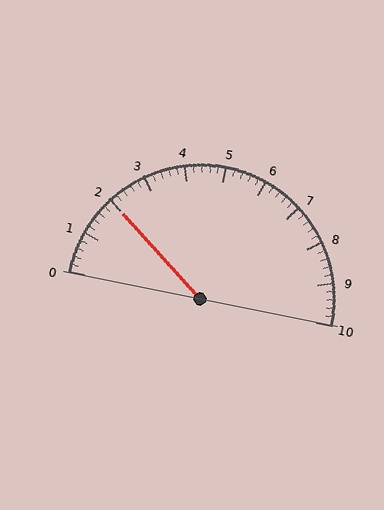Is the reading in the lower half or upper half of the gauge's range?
The reading is in the lower half of the range (0 to 10).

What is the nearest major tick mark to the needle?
The nearest major tick mark is 2.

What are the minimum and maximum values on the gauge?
The gauge ranges from 0 to 10.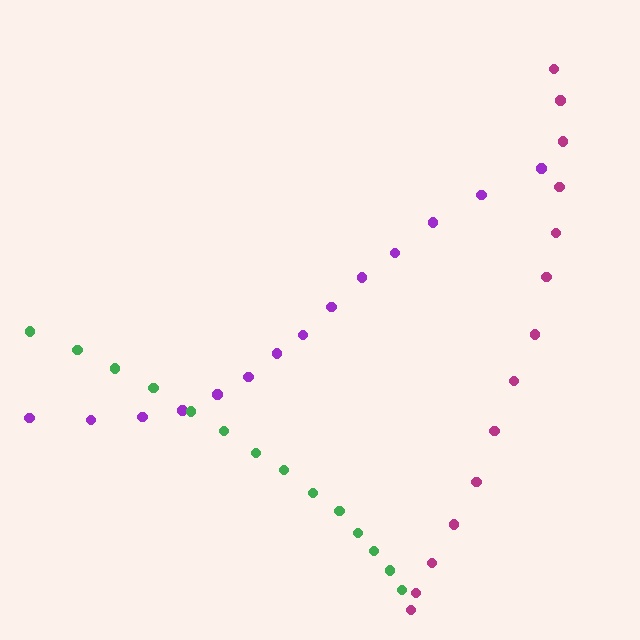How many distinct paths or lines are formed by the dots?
There are 3 distinct paths.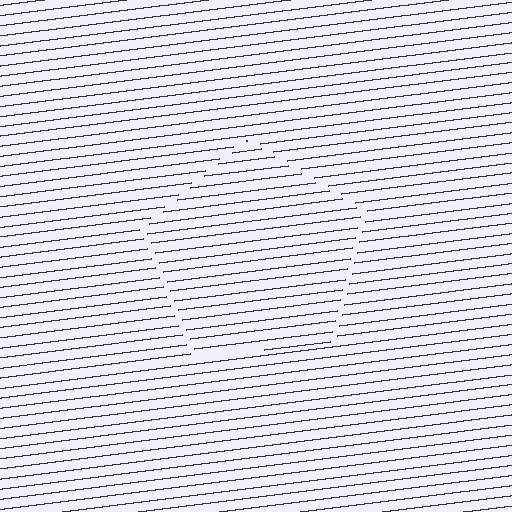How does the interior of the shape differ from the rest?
The interior of the shape contains the same grating, shifted by half a period — the contour is defined by the phase discontinuity where line-ends from the inner and outer gratings abut.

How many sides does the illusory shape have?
5 sides — the line-ends trace a pentagon.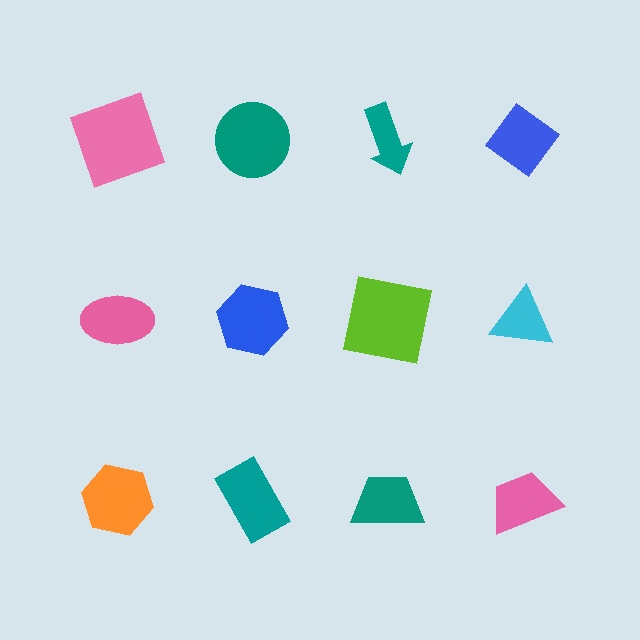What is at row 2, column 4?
A cyan triangle.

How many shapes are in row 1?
4 shapes.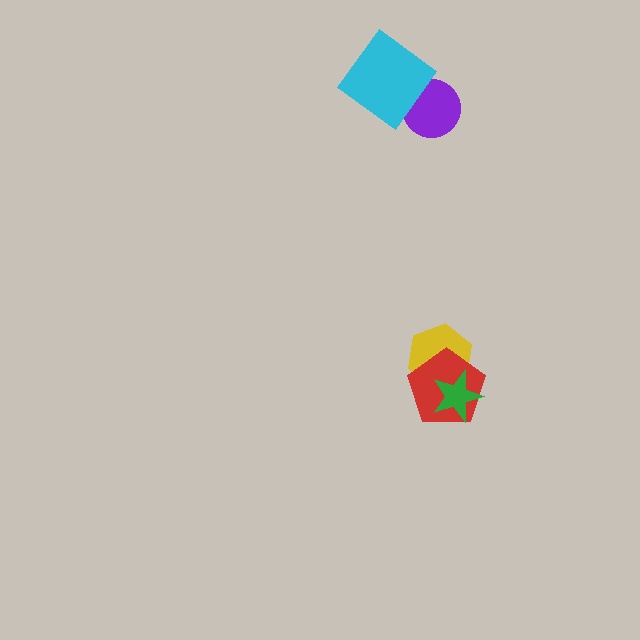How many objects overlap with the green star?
2 objects overlap with the green star.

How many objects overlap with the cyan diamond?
1 object overlaps with the cyan diamond.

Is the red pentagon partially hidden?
Yes, it is partially covered by another shape.